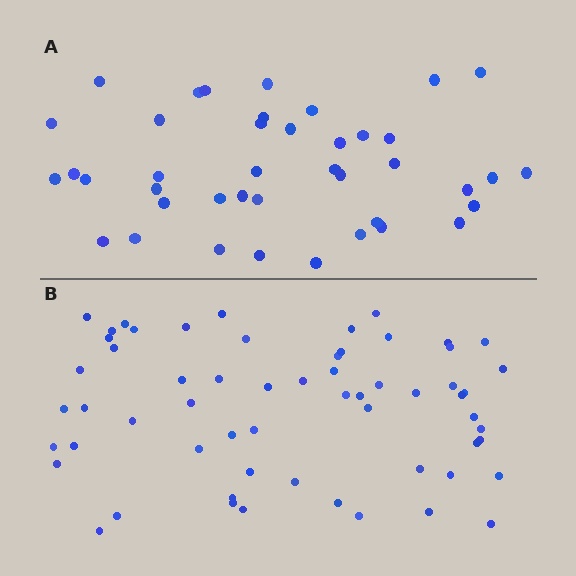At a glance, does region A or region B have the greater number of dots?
Region B (the bottom region) has more dots.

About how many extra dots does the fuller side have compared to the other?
Region B has approximately 20 more dots than region A.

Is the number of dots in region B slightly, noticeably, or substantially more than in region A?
Region B has substantially more. The ratio is roughly 1.5 to 1.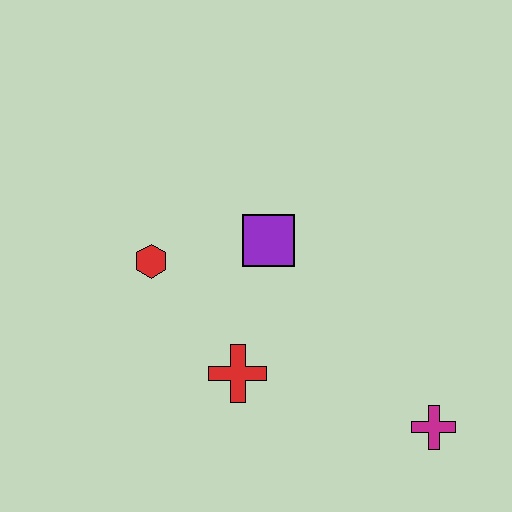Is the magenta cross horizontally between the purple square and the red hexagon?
No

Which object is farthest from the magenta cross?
The red hexagon is farthest from the magenta cross.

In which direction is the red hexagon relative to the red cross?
The red hexagon is above the red cross.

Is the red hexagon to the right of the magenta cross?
No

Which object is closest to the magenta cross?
The red cross is closest to the magenta cross.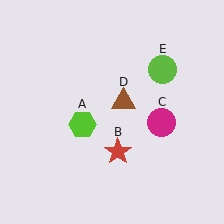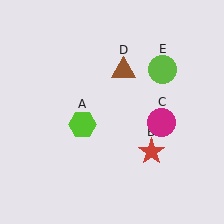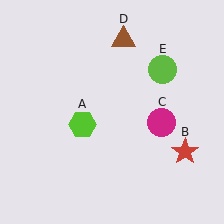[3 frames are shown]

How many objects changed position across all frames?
2 objects changed position: red star (object B), brown triangle (object D).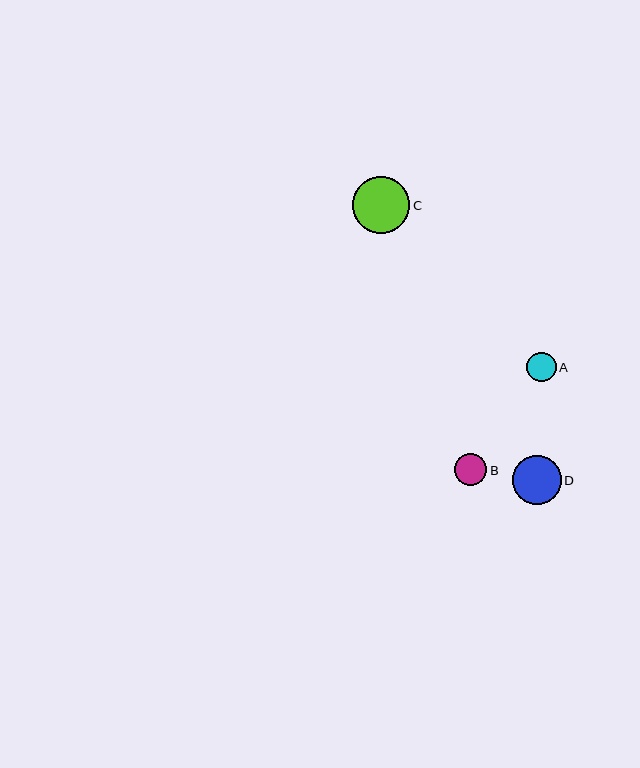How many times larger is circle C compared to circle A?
Circle C is approximately 2.0 times the size of circle A.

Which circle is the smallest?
Circle A is the smallest with a size of approximately 29 pixels.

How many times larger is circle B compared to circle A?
Circle B is approximately 1.1 times the size of circle A.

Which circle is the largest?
Circle C is the largest with a size of approximately 57 pixels.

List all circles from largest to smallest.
From largest to smallest: C, D, B, A.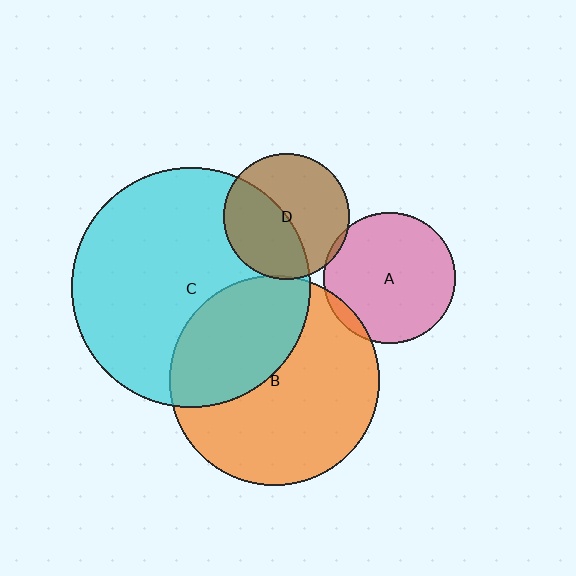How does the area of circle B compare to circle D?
Approximately 2.8 times.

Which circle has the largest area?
Circle C (cyan).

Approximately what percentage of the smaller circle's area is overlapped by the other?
Approximately 5%.